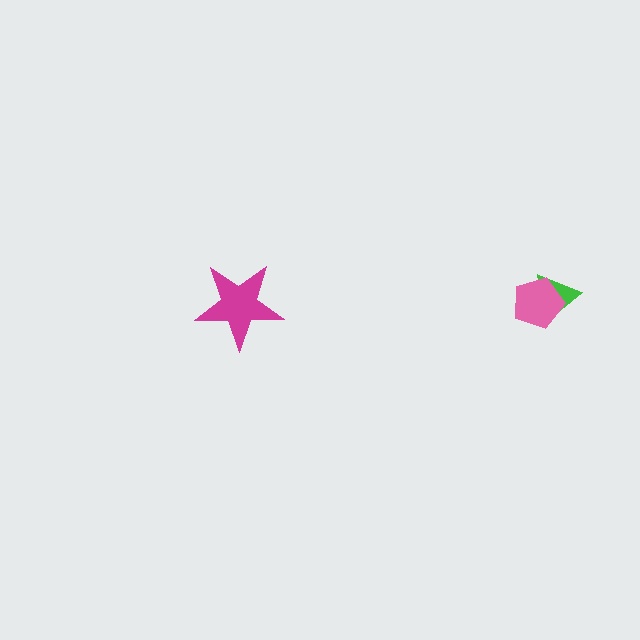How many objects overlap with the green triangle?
1 object overlaps with the green triangle.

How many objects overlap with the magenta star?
0 objects overlap with the magenta star.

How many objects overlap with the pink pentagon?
1 object overlaps with the pink pentagon.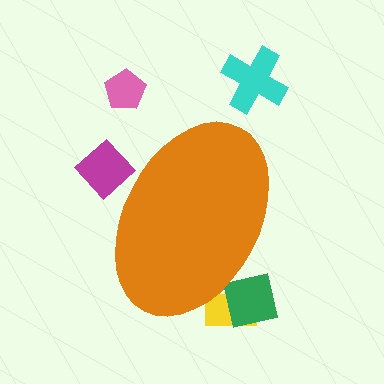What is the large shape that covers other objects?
An orange ellipse.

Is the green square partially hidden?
Yes, the green square is partially hidden behind the orange ellipse.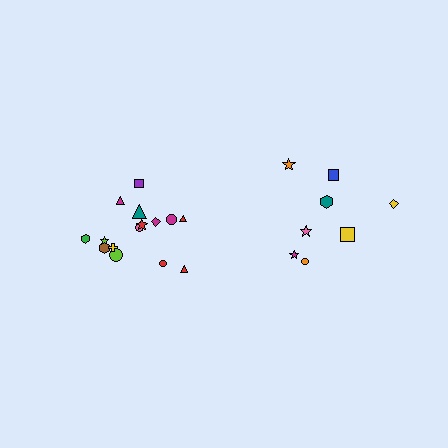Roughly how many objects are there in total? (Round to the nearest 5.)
Roughly 25 objects in total.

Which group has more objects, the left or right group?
The left group.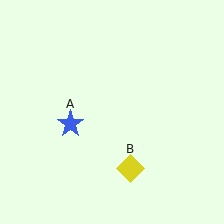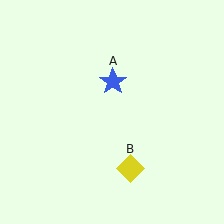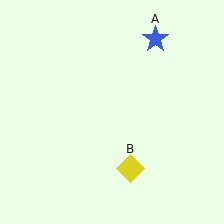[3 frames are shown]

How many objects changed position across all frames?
1 object changed position: blue star (object A).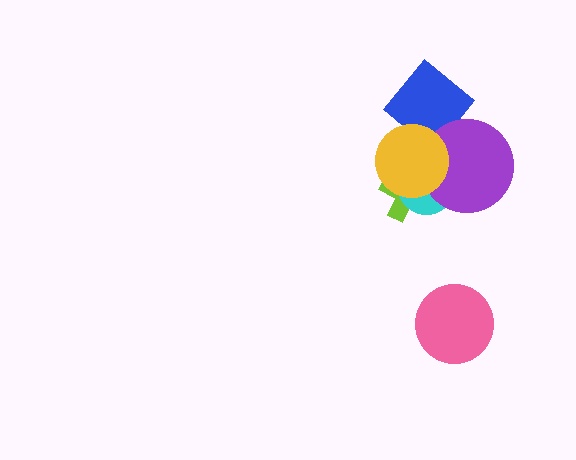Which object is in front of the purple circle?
The yellow circle is in front of the purple circle.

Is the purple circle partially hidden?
Yes, it is partially covered by another shape.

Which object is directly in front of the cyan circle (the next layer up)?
The purple circle is directly in front of the cyan circle.